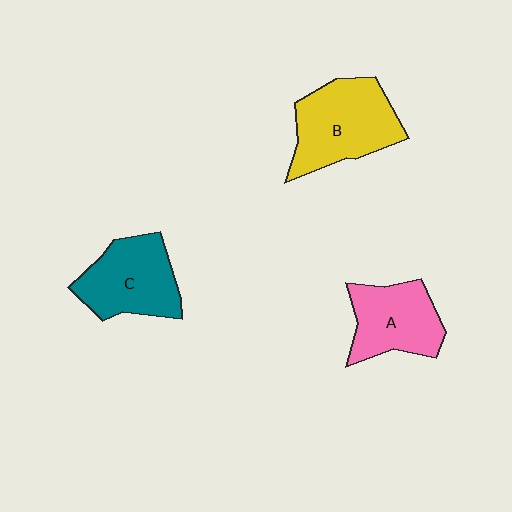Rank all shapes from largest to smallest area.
From largest to smallest: B (yellow), C (teal), A (pink).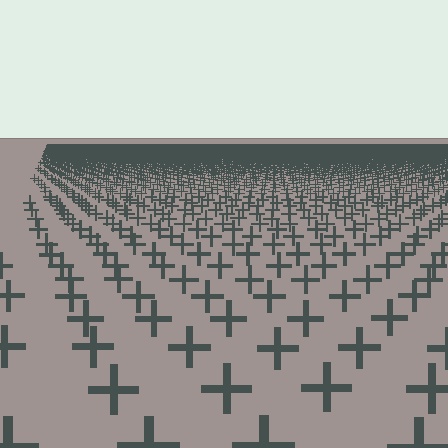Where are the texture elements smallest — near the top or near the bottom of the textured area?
Near the top.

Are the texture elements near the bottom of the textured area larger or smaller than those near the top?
Larger. Near the bottom, elements are closer to the viewer and appear at a bigger on-screen size.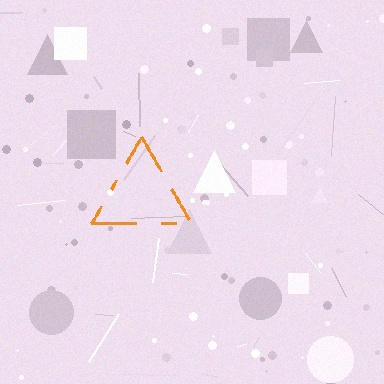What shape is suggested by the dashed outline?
The dashed outline suggests a triangle.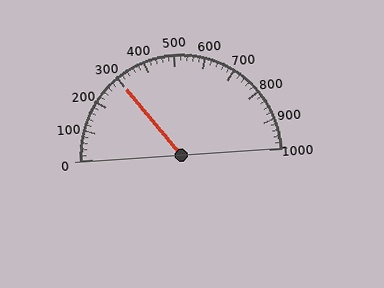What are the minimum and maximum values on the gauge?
The gauge ranges from 0 to 1000.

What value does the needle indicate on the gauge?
The needle indicates approximately 300.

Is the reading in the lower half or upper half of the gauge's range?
The reading is in the lower half of the range (0 to 1000).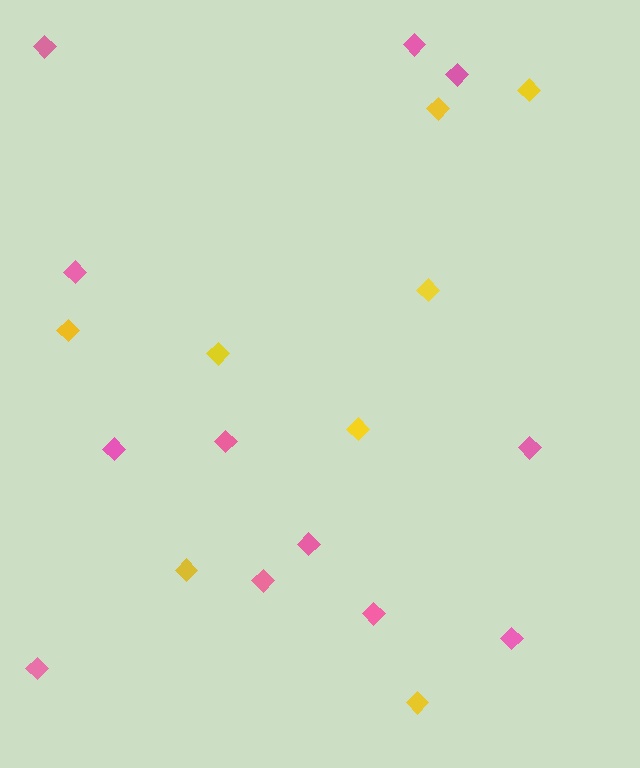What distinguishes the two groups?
There are 2 groups: one group of yellow diamonds (8) and one group of pink diamonds (12).